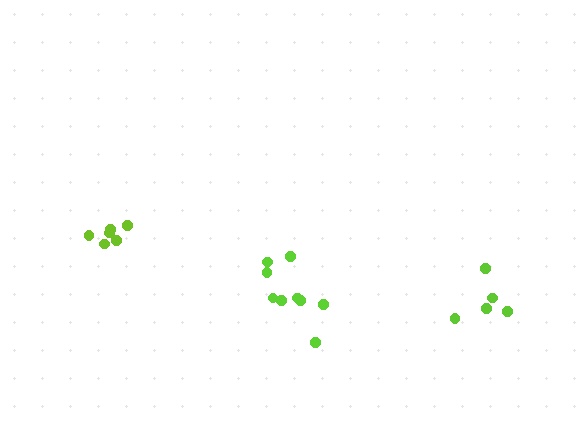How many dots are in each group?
Group 1: 6 dots, Group 2: 9 dots, Group 3: 5 dots (20 total).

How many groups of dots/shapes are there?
There are 3 groups.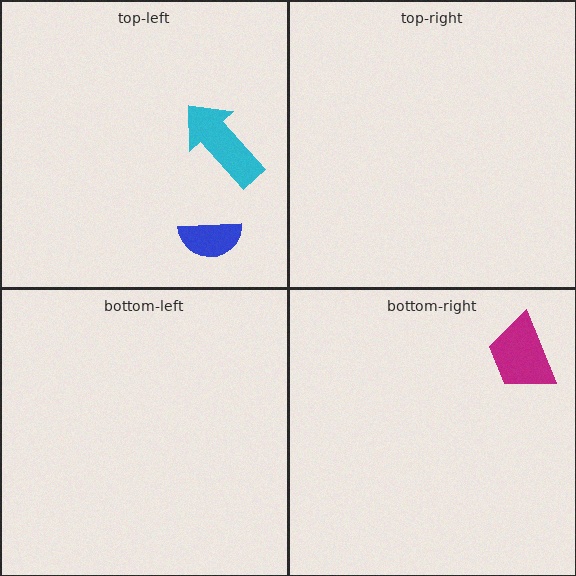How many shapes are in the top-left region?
2.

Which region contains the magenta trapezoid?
The bottom-right region.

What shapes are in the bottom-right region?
The magenta trapezoid.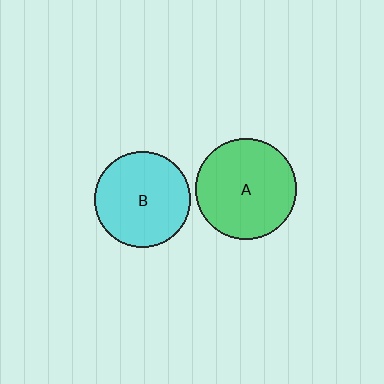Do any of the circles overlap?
No, none of the circles overlap.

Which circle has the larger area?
Circle A (green).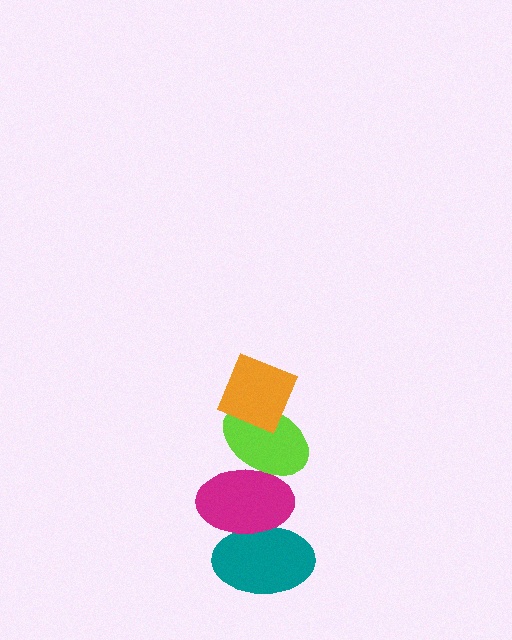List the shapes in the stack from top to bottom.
From top to bottom: the orange diamond, the lime ellipse, the magenta ellipse, the teal ellipse.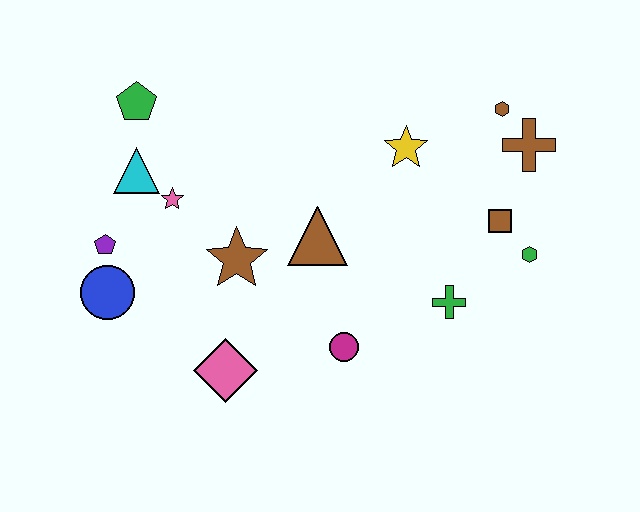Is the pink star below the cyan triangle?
Yes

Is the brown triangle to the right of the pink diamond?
Yes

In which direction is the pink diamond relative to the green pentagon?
The pink diamond is below the green pentagon.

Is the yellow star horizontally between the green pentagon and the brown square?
Yes